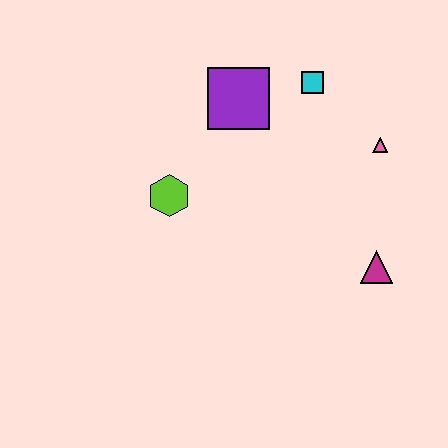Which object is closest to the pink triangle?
The cyan square is closest to the pink triangle.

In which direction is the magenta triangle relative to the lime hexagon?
The magenta triangle is to the right of the lime hexagon.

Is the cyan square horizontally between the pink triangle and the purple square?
Yes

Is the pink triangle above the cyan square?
No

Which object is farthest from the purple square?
The magenta triangle is farthest from the purple square.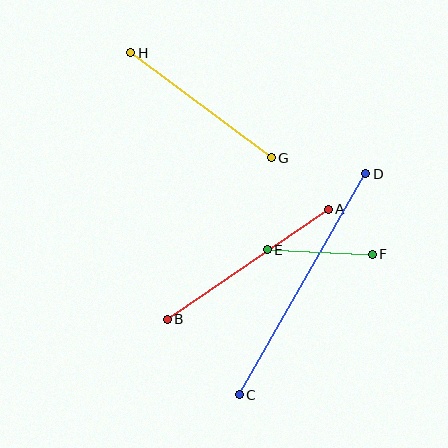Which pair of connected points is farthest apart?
Points C and D are farthest apart.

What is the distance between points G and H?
The distance is approximately 176 pixels.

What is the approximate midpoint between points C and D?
The midpoint is at approximately (302, 284) pixels.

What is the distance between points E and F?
The distance is approximately 105 pixels.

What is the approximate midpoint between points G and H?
The midpoint is at approximately (201, 105) pixels.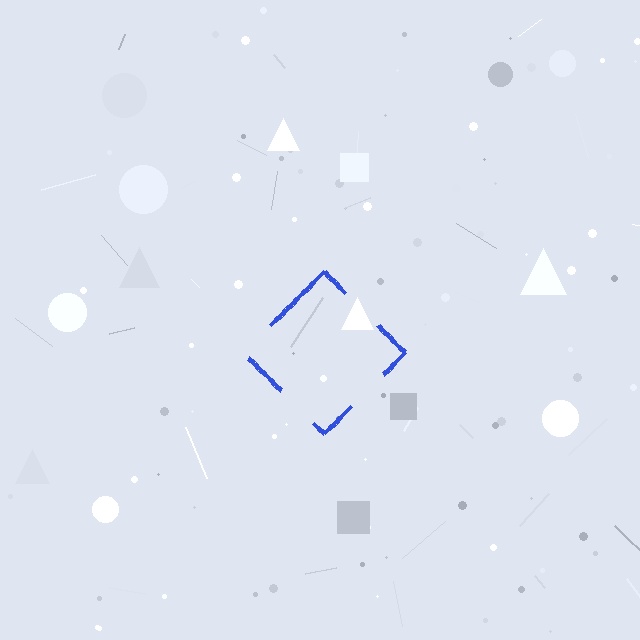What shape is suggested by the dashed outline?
The dashed outline suggests a diamond.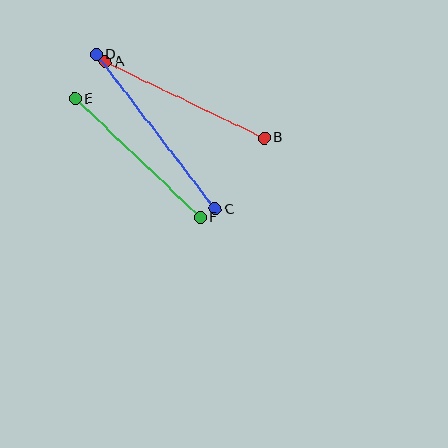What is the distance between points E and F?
The distance is approximately 172 pixels.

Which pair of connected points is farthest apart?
Points C and D are farthest apart.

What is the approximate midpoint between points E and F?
The midpoint is at approximately (138, 158) pixels.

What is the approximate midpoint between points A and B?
The midpoint is at approximately (185, 100) pixels.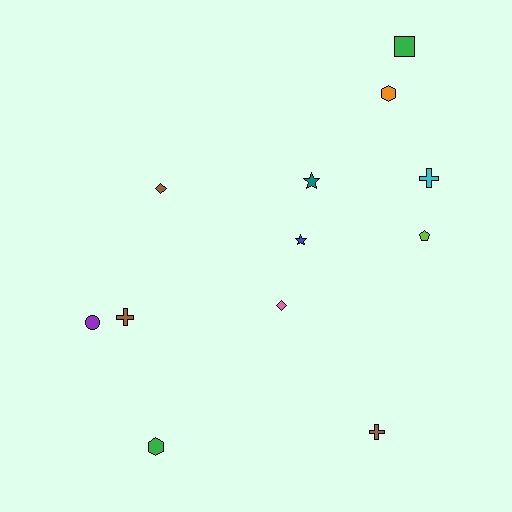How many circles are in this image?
There is 1 circle.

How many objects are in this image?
There are 12 objects.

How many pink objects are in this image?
There is 1 pink object.